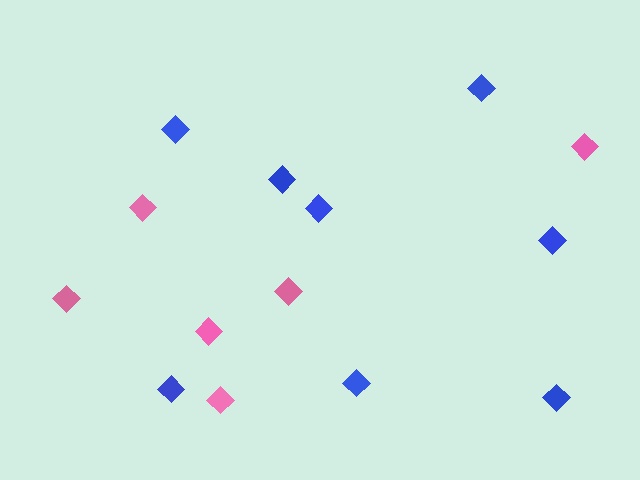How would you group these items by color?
There are 2 groups: one group of pink diamonds (6) and one group of blue diamonds (8).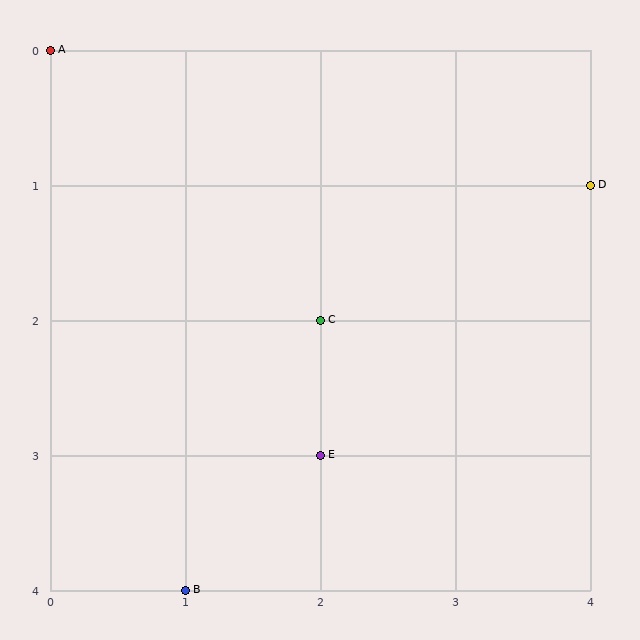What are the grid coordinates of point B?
Point B is at grid coordinates (1, 4).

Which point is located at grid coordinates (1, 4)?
Point B is at (1, 4).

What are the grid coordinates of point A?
Point A is at grid coordinates (0, 0).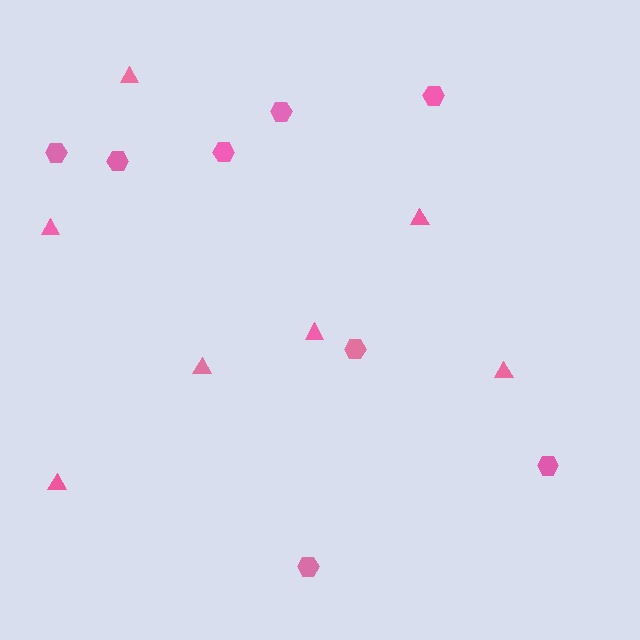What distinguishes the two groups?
There are 2 groups: one group of hexagons (8) and one group of triangles (7).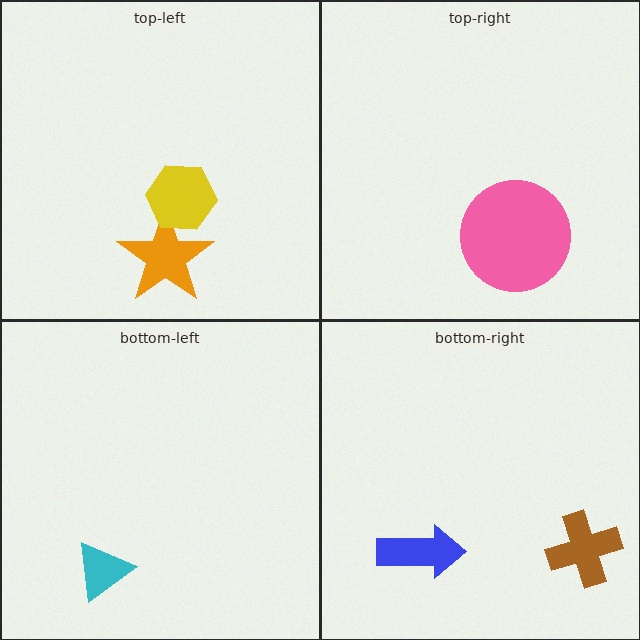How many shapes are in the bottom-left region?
1.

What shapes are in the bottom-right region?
The brown cross, the blue arrow.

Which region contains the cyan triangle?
The bottom-left region.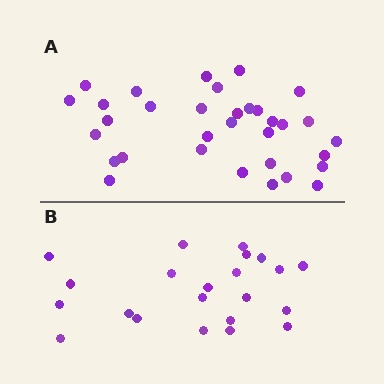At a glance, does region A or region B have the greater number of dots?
Region A (the top region) has more dots.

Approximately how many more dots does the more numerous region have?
Region A has roughly 12 or so more dots than region B.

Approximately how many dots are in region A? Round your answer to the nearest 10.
About 30 dots. (The exact count is 33, which rounds to 30.)